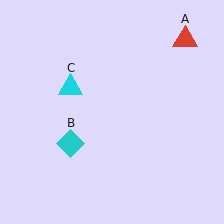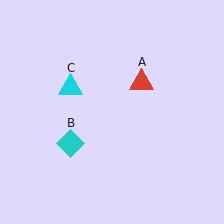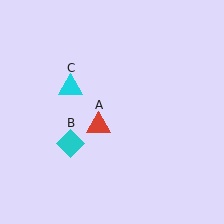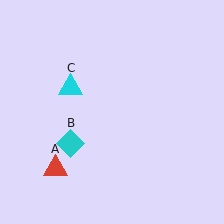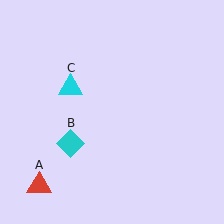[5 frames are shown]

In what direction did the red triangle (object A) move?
The red triangle (object A) moved down and to the left.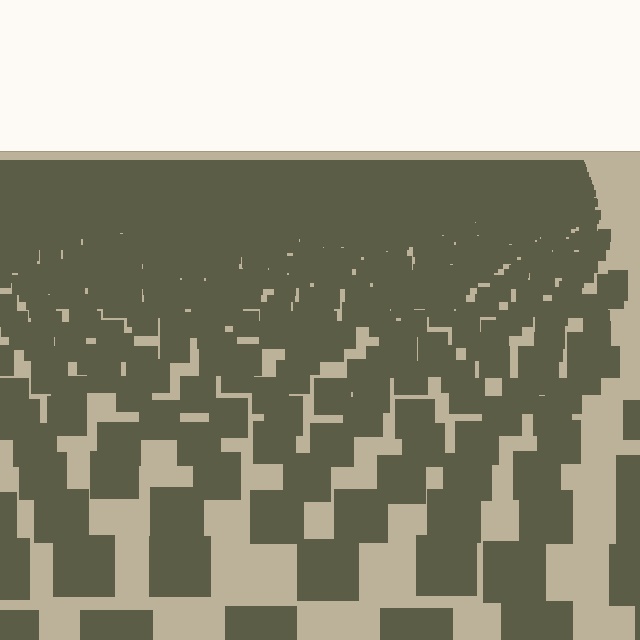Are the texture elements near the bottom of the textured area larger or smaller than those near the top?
Larger. Near the bottom, elements are closer to the viewer and appear at a bigger on-screen size.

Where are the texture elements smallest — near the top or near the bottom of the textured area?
Near the top.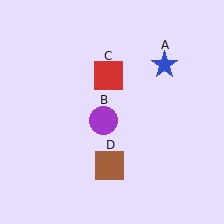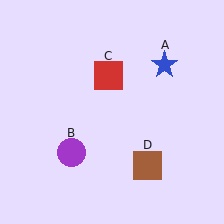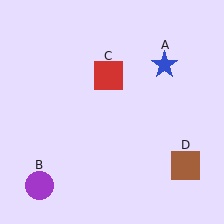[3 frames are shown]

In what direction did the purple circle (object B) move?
The purple circle (object B) moved down and to the left.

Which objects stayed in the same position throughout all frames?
Blue star (object A) and red square (object C) remained stationary.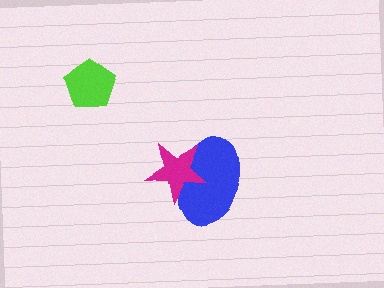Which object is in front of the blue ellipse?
The magenta star is in front of the blue ellipse.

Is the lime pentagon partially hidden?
No, no other shape covers it.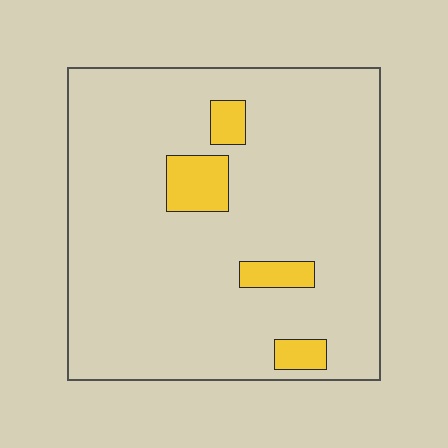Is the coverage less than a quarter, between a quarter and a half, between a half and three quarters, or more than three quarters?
Less than a quarter.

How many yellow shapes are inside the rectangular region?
4.